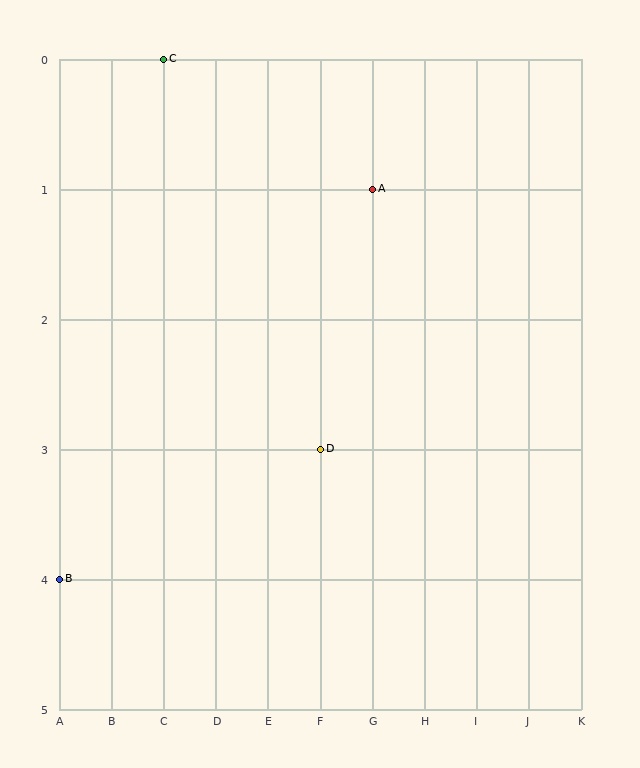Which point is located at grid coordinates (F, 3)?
Point D is at (F, 3).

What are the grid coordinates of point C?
Point C is at grid coordinates (C, 0).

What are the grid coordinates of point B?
Point B is at grid coordinates (A, 4).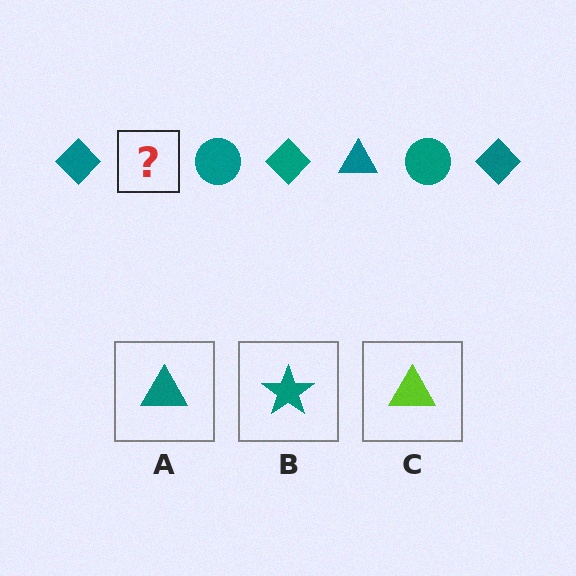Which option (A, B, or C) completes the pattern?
A.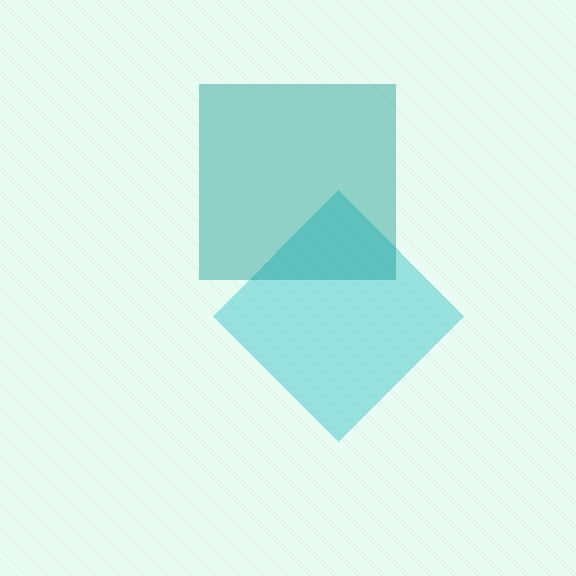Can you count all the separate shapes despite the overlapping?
Yes, there are 2 separate shapes.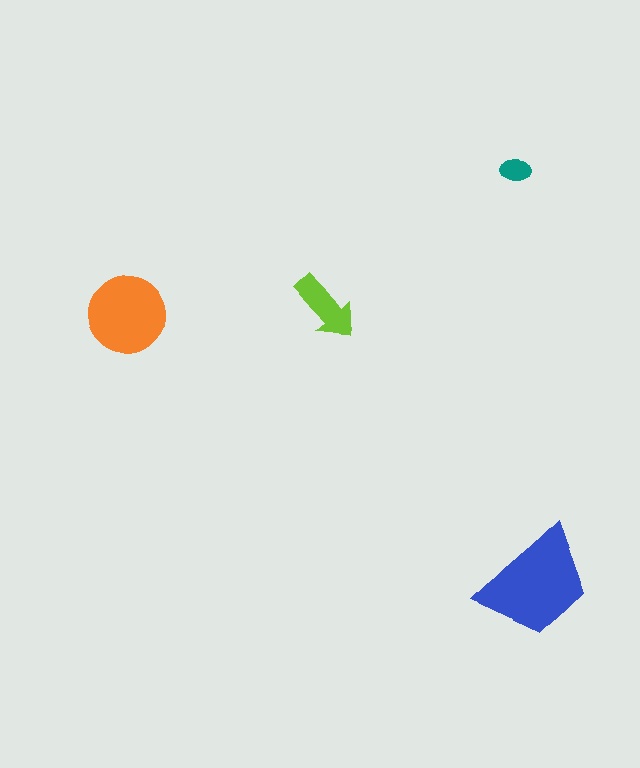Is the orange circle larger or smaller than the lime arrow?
Larger.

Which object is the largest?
The blue trapezoid.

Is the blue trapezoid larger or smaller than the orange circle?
Larger.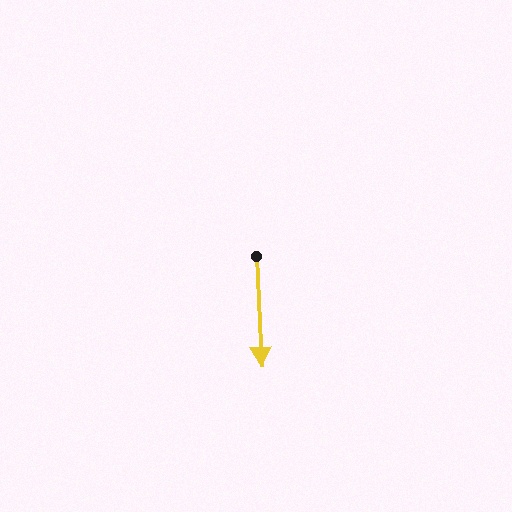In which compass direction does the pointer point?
South.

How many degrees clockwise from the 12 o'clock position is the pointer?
Approximately 177 degrees.